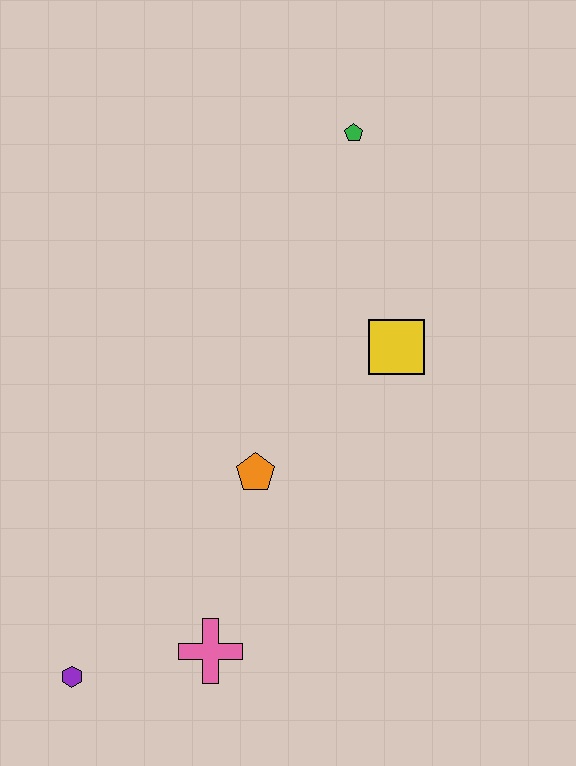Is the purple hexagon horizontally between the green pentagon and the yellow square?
No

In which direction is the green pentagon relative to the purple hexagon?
The green pentagon is above the purple hexagon.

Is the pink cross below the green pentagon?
Yes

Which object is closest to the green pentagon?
The yellow square is closest to the green pentagon.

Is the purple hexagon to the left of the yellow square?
Yes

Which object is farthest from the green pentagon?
The purple hexagon is farthest from the green pentagon.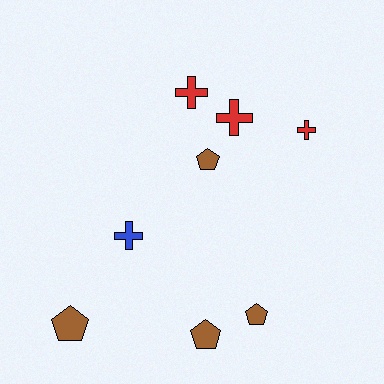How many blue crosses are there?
There is 1 blue cross.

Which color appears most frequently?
Brown, with 4 objects.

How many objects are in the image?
There are 8 objects.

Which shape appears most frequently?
Cross, with 4 objects.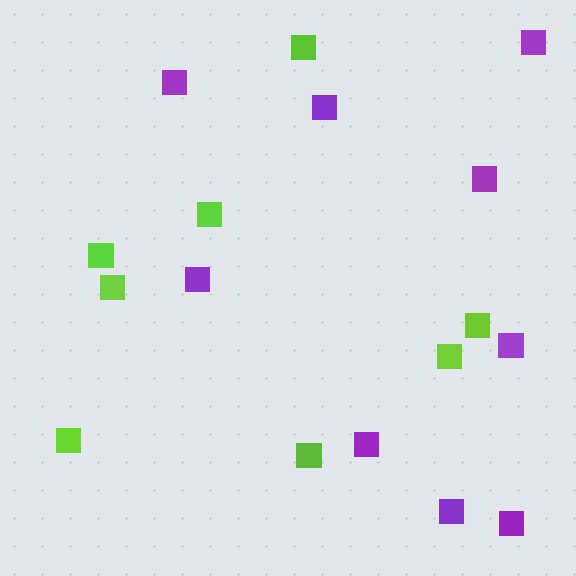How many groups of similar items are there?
There are 2 groups: one group of lime squares (8) and one group of purple squares (9).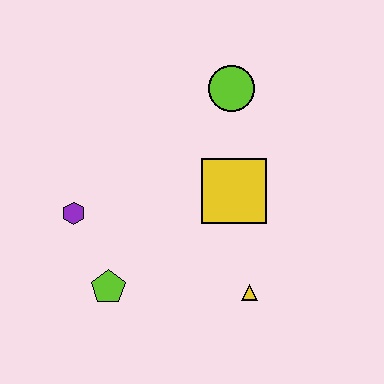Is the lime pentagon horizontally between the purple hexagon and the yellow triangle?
Yes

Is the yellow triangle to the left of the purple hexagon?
No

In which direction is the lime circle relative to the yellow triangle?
The lime circle is above the yellow triangle.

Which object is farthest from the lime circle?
The lime pentagon is farthest from the lime circle.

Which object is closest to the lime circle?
The yellow square is closest to the lime circle.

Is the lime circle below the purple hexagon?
No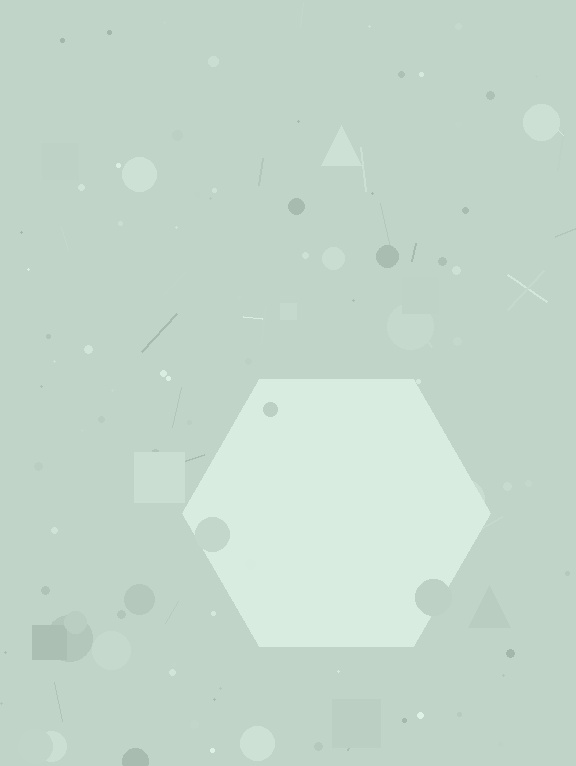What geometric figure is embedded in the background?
A hexagon is embedded in the background.